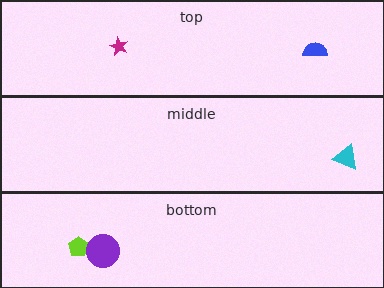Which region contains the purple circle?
The bottom region.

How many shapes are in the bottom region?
2.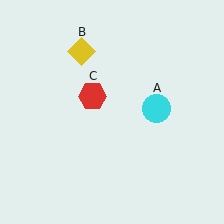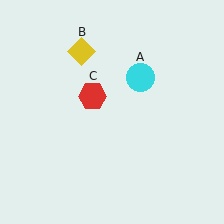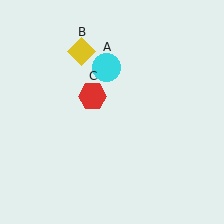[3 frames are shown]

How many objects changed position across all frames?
1 object changed position: cyan circle (object A).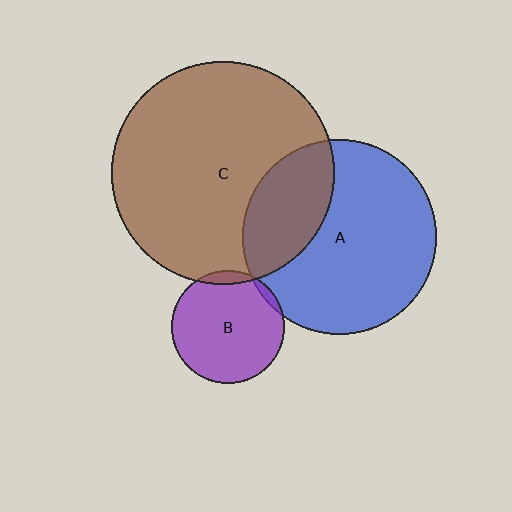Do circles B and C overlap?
Yes.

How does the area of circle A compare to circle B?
Approximately 3.0 times.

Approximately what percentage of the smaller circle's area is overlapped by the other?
Approximately 5%.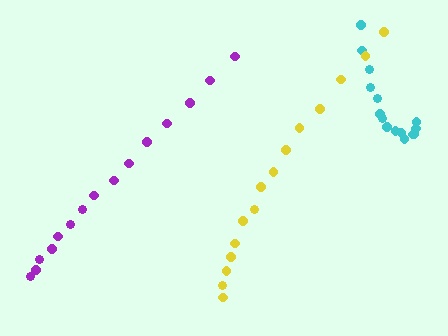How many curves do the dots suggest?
There are 3 distinct paths.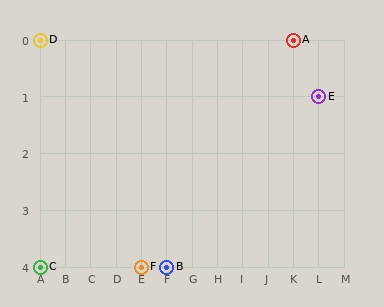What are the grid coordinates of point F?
Point F is at grid coordinates (E, 4).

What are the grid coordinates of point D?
Point D is at grid coordinates (A, 0).